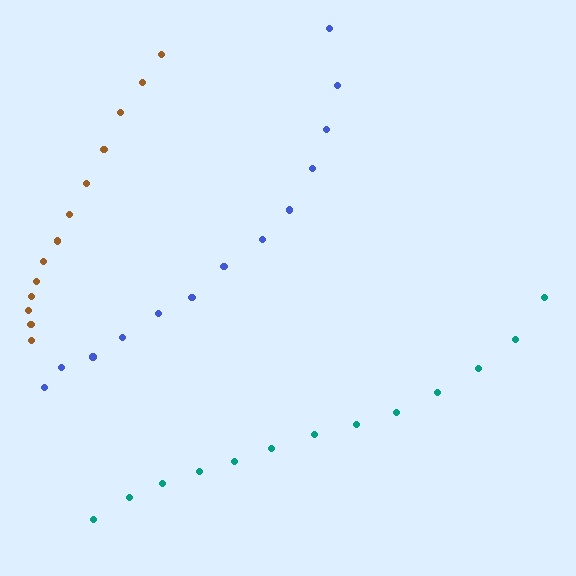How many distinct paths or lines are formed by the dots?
There are 3 distinct paths.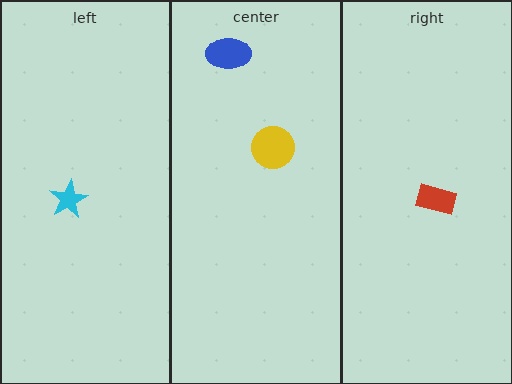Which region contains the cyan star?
The left region.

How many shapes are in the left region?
1.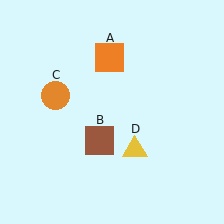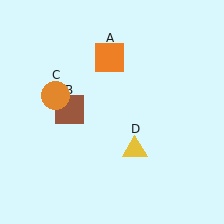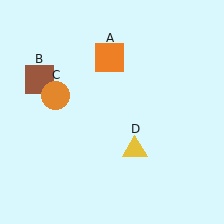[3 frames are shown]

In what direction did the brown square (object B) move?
The brown square (object B) moved up and to the left.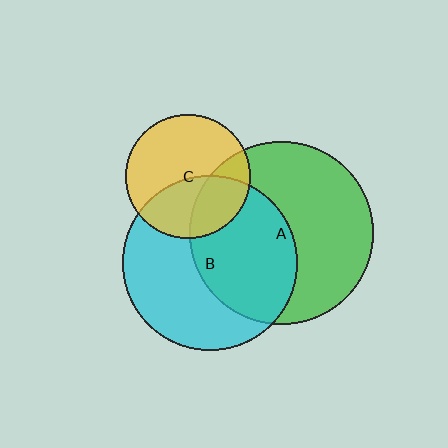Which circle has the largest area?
Circle A (green).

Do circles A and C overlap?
Yes.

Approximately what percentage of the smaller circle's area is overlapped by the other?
Approximately 25%.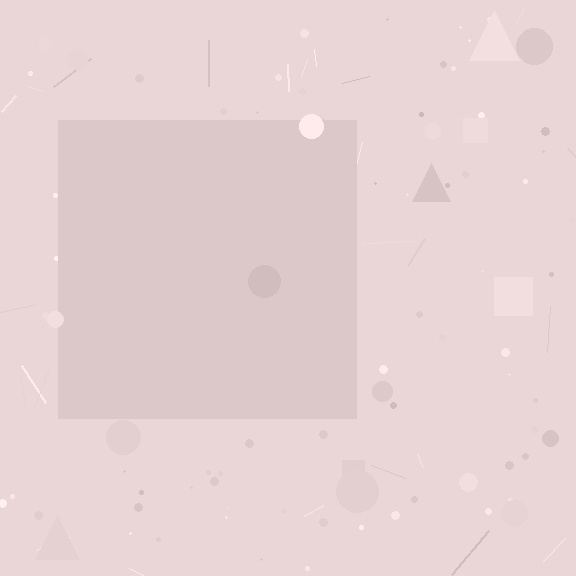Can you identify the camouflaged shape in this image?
The camouflaged shape is a square.